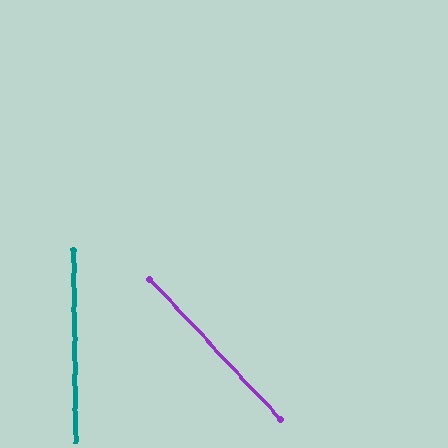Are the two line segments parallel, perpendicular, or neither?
Neither parallel nor perpendicular — they differ by about 42°.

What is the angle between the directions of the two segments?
Approximately 42 degrees.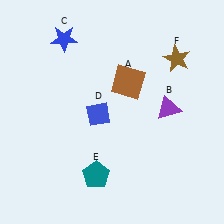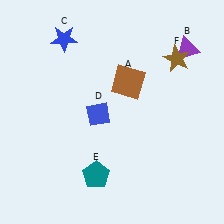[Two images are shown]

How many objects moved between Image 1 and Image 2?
1 object moved between the two images.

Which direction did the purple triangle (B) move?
The purple triangle (B) moved up.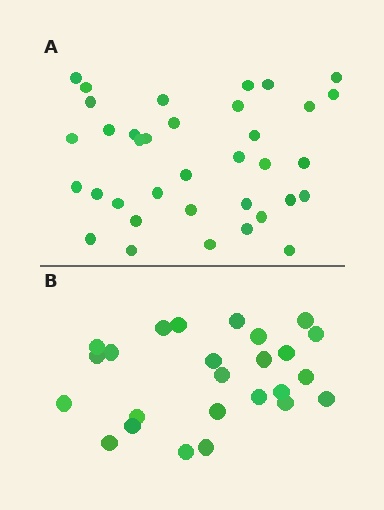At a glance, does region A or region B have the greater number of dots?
Region A (the top region) has more dots.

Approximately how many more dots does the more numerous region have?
Region A has roughly 12 or so more dots than region B.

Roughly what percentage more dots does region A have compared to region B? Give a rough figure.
About 45% more.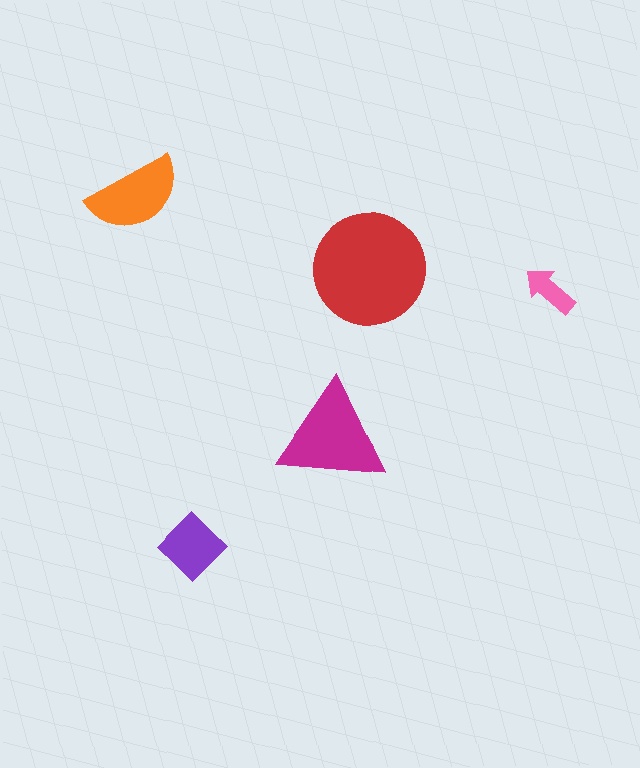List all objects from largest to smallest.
The red circle, the magenta triangle, the orange semicircle, the purple diamond, the pink arrow.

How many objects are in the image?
There are 5 objects in the image.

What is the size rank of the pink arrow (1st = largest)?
5th.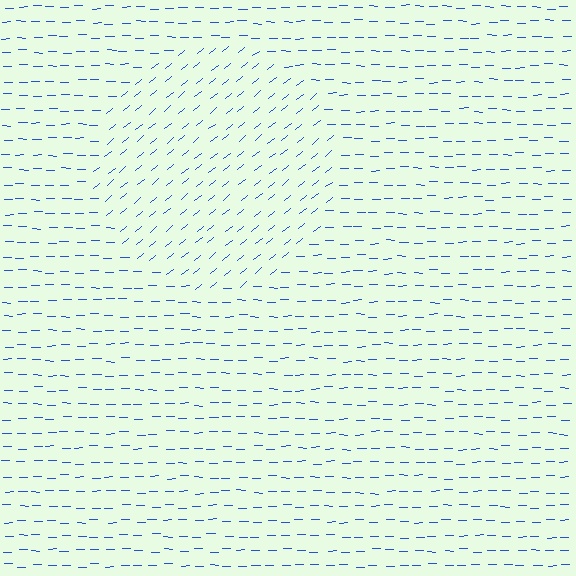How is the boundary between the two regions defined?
The boundary is defined purely by a change in line orientation (approximately 39 degrees difference). All lines are the same color and thickness.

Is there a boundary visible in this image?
Yes, there is a texture boundary formed by a change in line orientation.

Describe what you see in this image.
The image is filled with small blue line segments. A circle region in the image has lines oriented differently from the surrounding lines, creating a visible texture boundary.